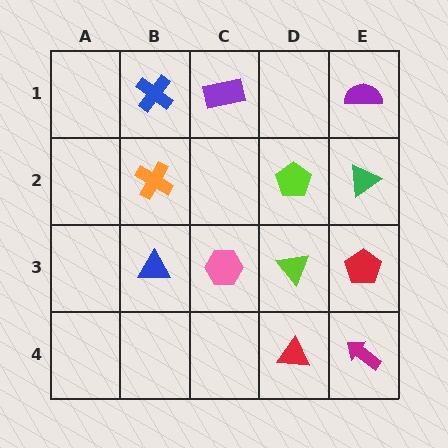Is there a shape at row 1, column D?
No, that cell is empty.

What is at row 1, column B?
A blue cross.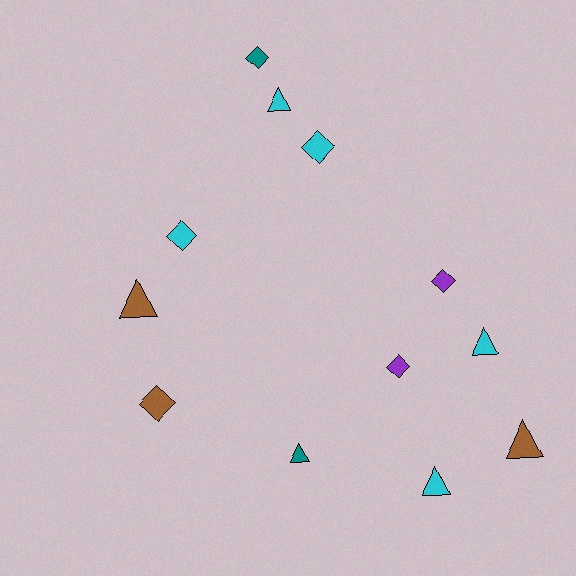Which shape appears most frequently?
Diamond, with 6 objects.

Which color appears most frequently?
Cyan, with 5 objects.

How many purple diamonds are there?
There are 2 purple diamonds.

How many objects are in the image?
There are 12 objects.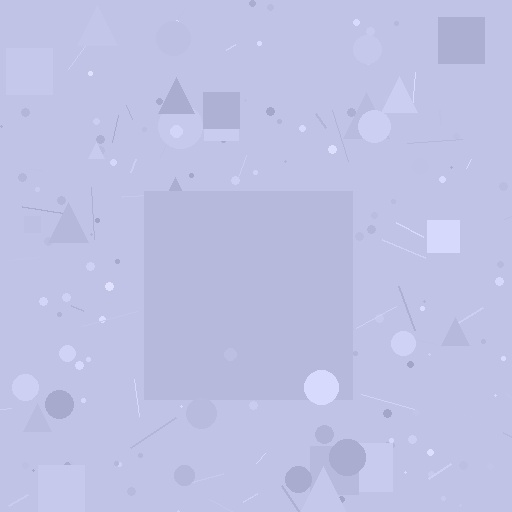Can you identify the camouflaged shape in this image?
The camouflaged shape is a square.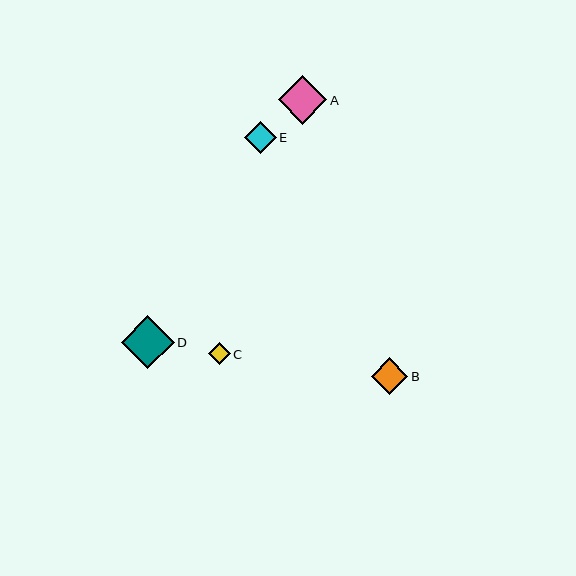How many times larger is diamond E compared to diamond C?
Diamond E is approximately 1.4 times the size of diamond C.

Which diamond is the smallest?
Diamond C is the smallest with a size of approximately 22 pixels.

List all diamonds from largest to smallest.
From largest to smallest: D, A, B, E, C.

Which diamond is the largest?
Diamond D is the largest with a size of approximately 53 pixels.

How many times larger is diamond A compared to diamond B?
Diamond A is approximately 1.3 times the size of diamond B.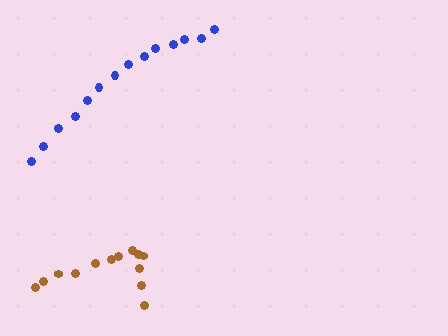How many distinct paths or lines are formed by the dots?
There are 2 distinct paths.